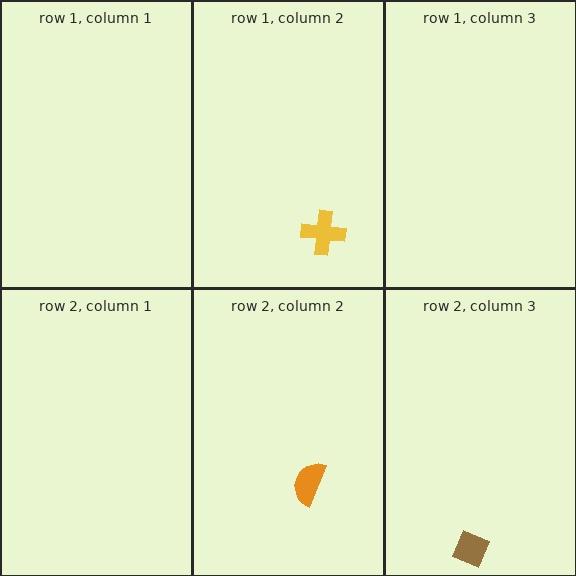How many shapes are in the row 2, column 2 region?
1.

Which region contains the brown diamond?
The row 2, column 3 region.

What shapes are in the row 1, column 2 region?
The yellow cross.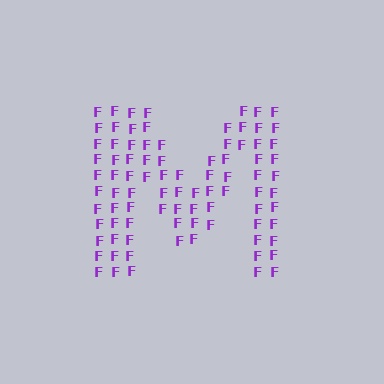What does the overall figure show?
The overall figure shows the letter M.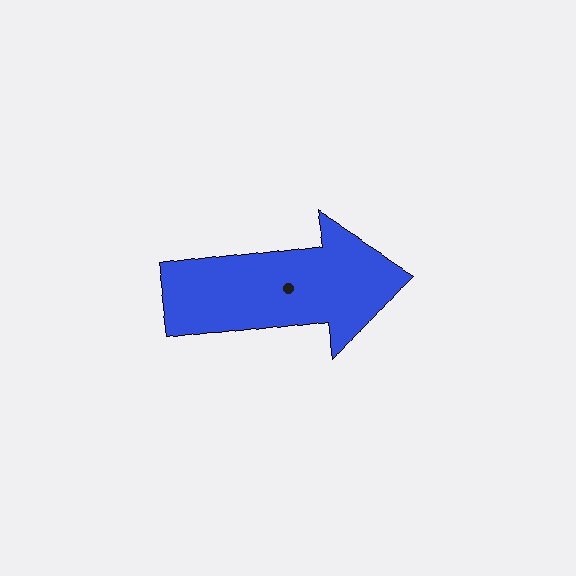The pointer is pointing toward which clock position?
Roughly 3 o'clock.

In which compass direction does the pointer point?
East.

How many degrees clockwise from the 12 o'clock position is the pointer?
Approximately 82 degrees.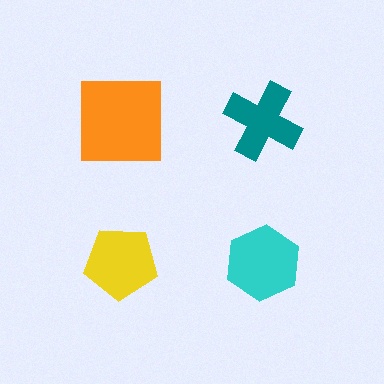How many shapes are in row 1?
2 shapes.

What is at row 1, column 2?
A teal cross.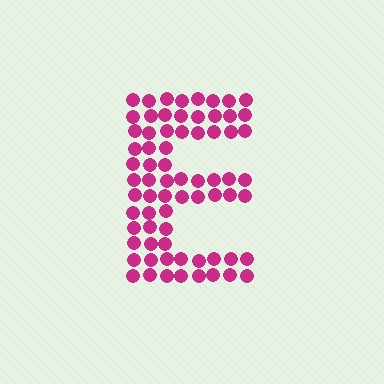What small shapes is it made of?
It is made of small circles.